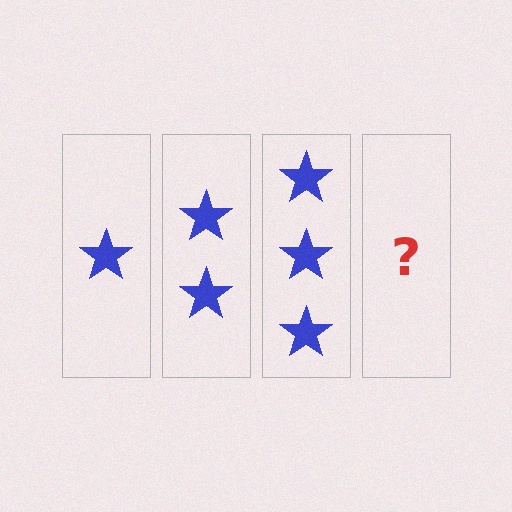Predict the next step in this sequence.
The next step is 4 stars.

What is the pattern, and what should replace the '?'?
The pattern is that each step adds one more star. The '?' should be 4 stars.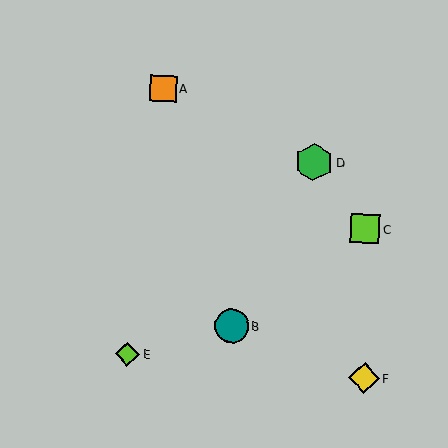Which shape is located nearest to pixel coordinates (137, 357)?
The lime diamond (labeled E) at (128, 354) is nearest to that location.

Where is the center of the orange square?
The center of the orange square is at (163, 88).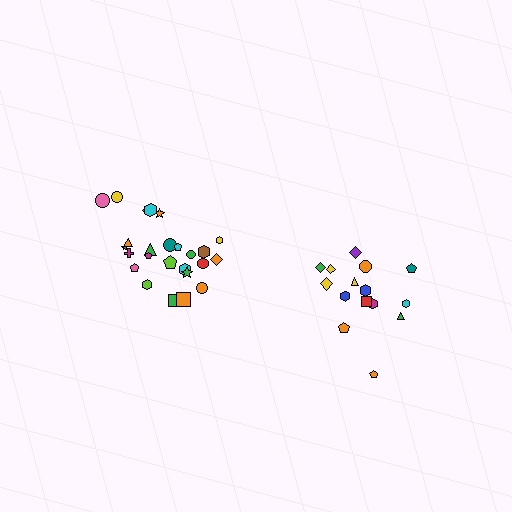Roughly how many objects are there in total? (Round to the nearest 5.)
Roughly 40 objects in total.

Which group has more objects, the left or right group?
The left group.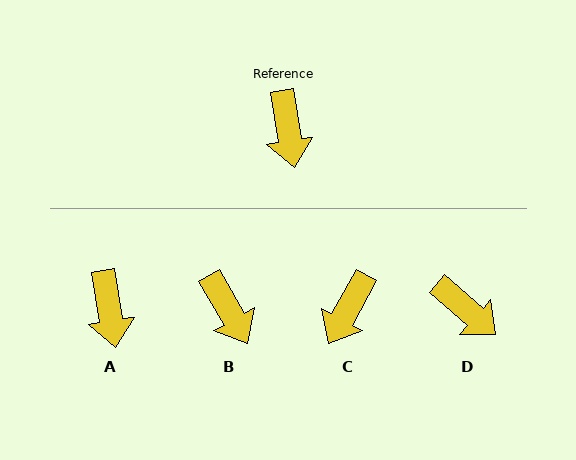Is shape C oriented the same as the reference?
No, it is off by about 38 degrees.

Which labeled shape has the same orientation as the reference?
A.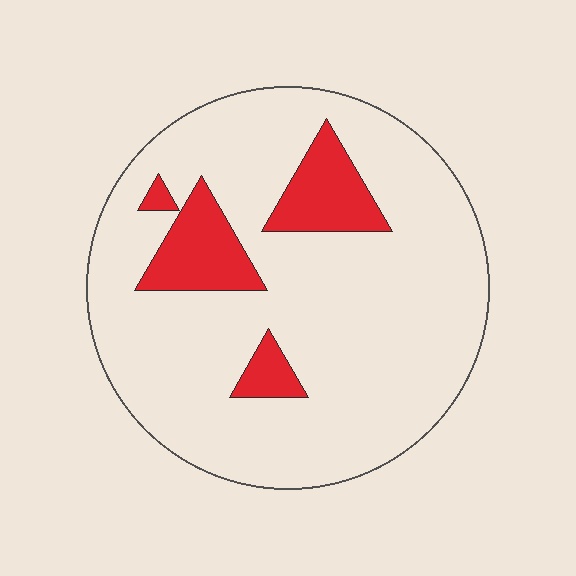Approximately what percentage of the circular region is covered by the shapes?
Approximately 15%.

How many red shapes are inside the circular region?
4.